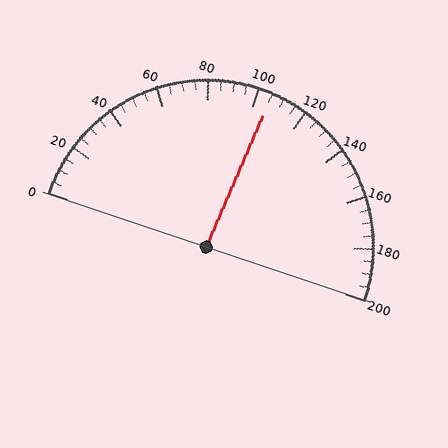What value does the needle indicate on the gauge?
The needle indicates approximately 105.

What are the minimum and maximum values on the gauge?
The gauge ranges from 0 to 200.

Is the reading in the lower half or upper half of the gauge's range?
The reading is in the upper half of the range (0 to 200).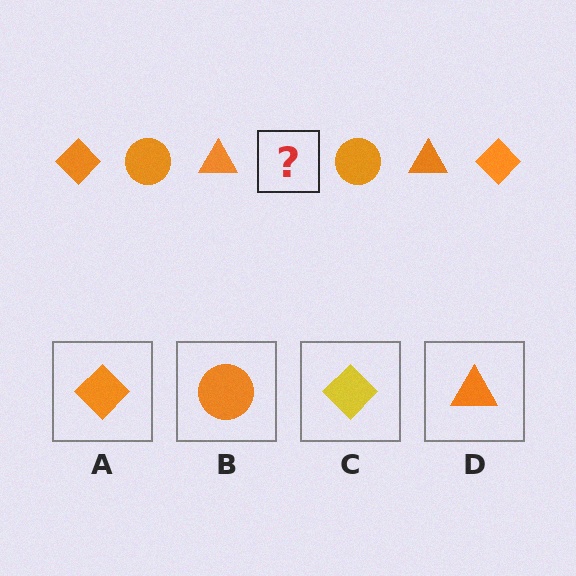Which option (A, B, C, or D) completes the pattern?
A.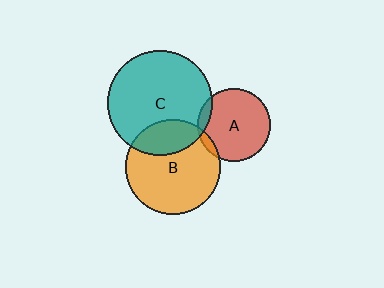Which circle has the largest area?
Circle C (teal).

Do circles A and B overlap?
Yes.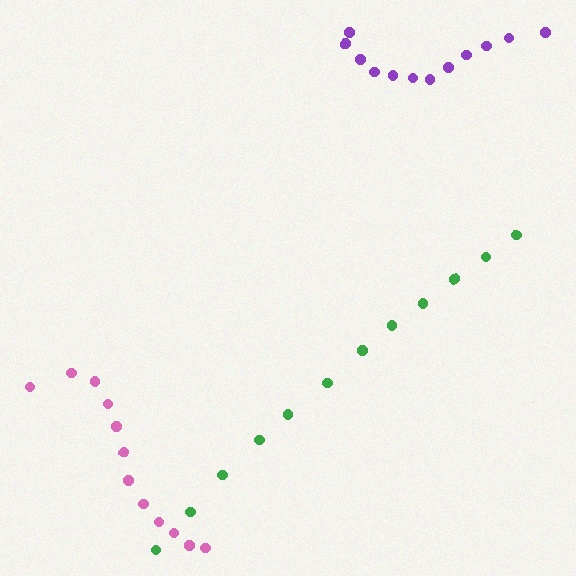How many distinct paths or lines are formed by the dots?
There are 3 distinct paths.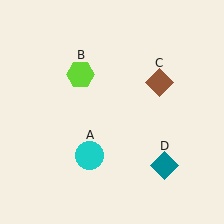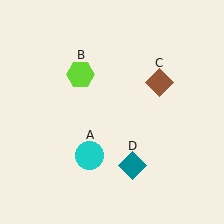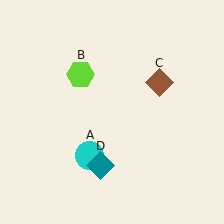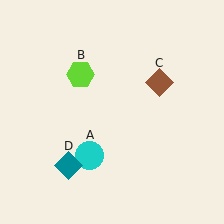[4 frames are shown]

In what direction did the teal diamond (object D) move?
The teal diamond (object D) moved left.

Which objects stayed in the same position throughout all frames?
Cyan circle (object A) and lime hexagon (object B) and brown diamond (object C) remained stationary.